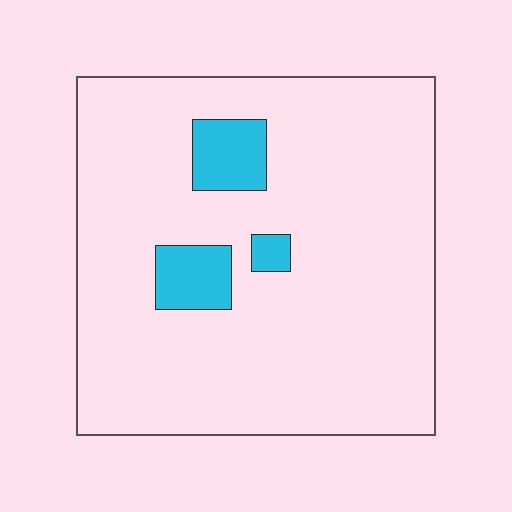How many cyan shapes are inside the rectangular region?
3.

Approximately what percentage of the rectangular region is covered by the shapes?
Approximately 10%.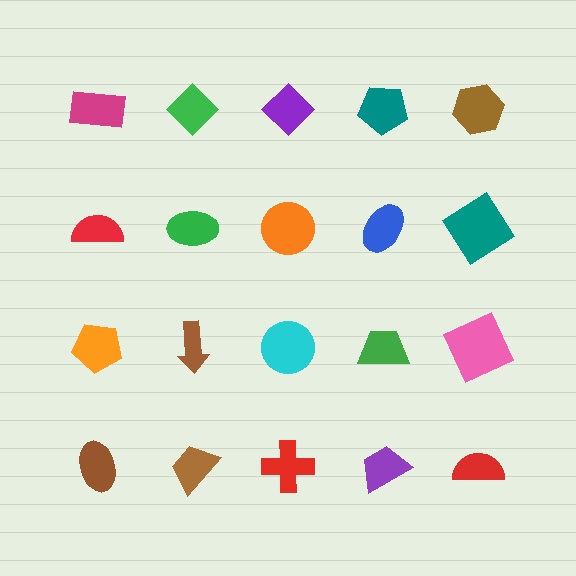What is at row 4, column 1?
A brown ellipse.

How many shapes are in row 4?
5 shapes.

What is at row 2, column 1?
A red semicircle.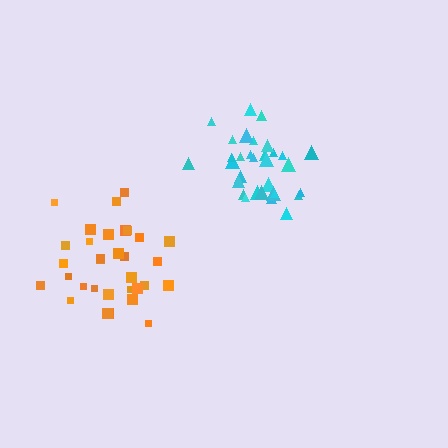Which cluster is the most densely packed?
Cyan.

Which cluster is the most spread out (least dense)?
Orange.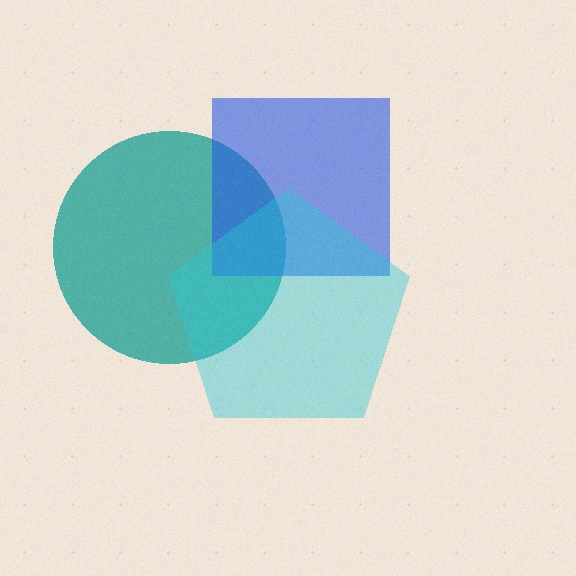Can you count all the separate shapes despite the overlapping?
Yes, there are 3 separate shapes.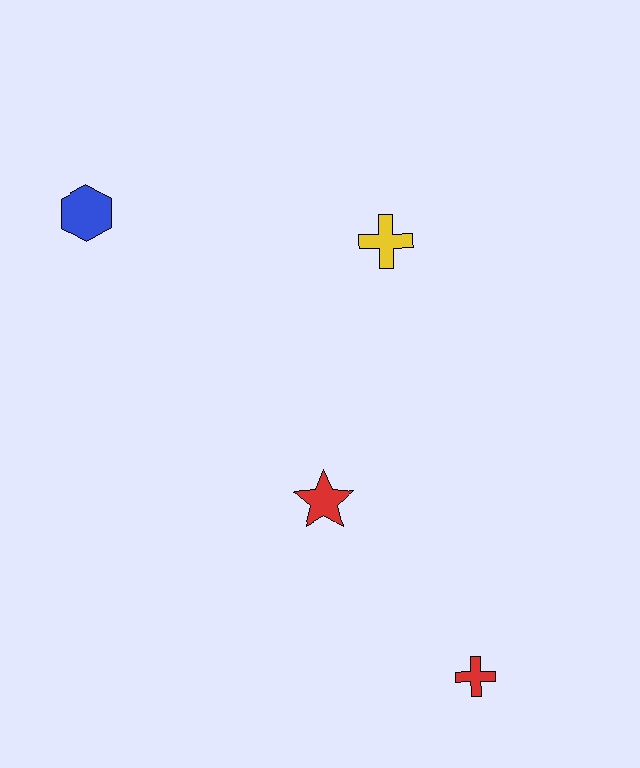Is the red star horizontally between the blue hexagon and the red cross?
Yes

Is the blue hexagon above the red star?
Yes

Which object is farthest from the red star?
The blue hexagon is farthest from the red star.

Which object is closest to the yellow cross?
The red star is closest to the yellow cross.